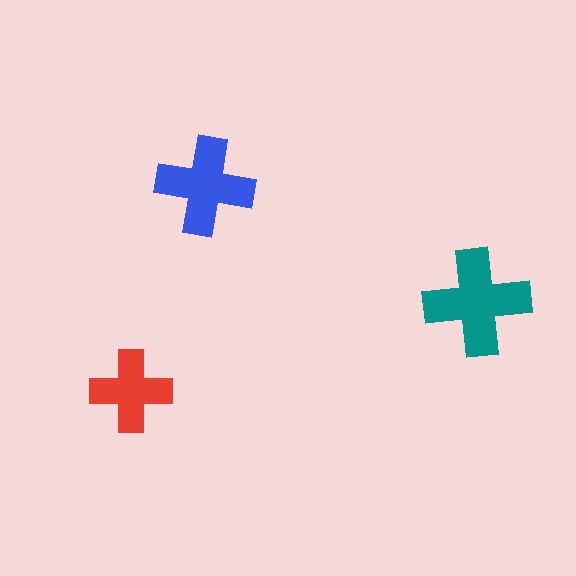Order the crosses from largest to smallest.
the teal one, the blue one, the red one.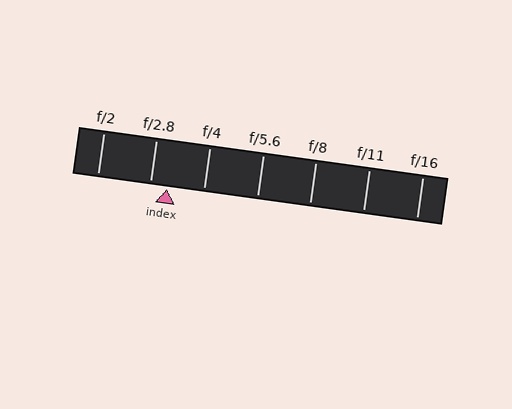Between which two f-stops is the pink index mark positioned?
The index mark is between f/2.8 and f/4.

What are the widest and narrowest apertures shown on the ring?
The widest aperture shown is f/2 and the narrowest is f/16.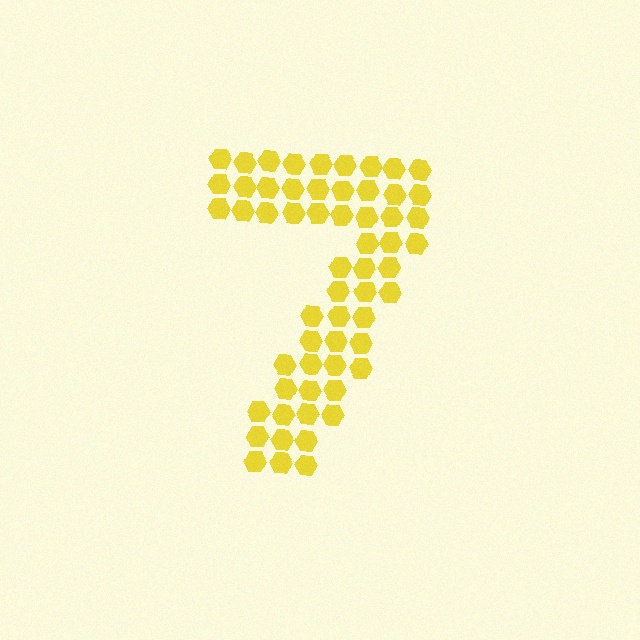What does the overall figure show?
The overall figure shows the digit 7.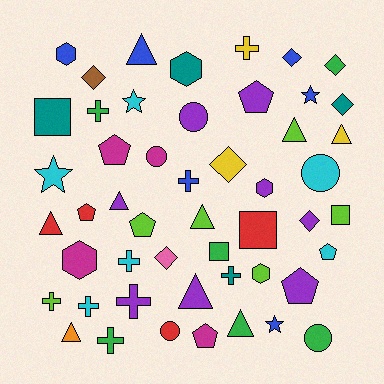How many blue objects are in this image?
There are 6 blue objects.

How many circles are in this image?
There are 5 circles.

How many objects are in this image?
There are 50 objects.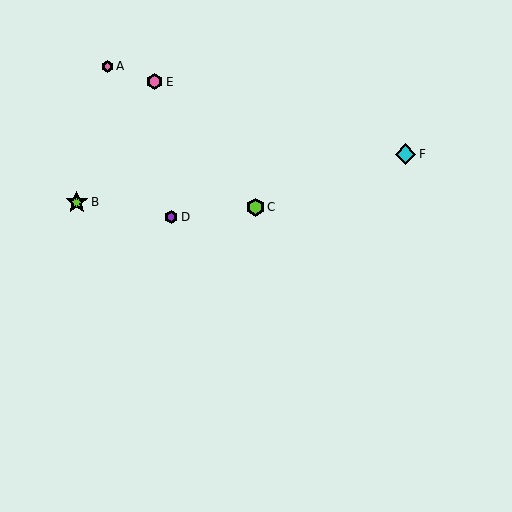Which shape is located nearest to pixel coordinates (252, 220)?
The lime hexagon (labeled C) at (255, 207) is nearest to that location.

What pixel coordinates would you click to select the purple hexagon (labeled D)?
Click at (171, 217) to select the purple hexagon D.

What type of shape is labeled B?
Shape B is a lime star.